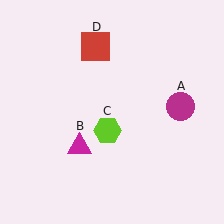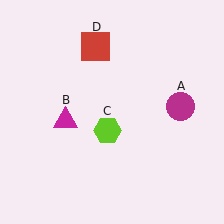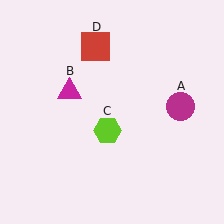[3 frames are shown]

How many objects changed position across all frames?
1 object changed position: magenta triangle (object B).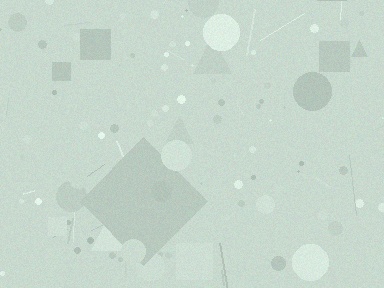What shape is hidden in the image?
A diamond is hidden in the image.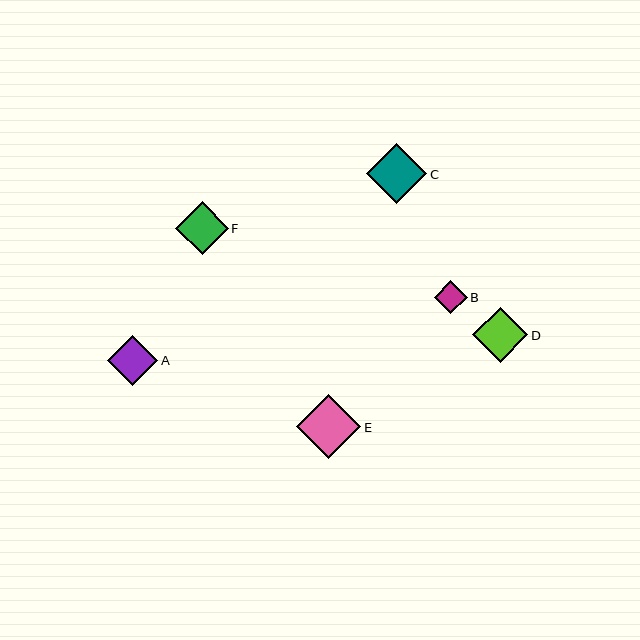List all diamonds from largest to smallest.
From largest to smallest: E, C, D, F, A, B.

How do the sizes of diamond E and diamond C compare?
Diamond E and diamond C are approximately the same size.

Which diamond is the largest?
Diamond E is the largest with a size of approximately 64 pixels.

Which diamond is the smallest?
Diamond B is the smallest with a size of approximately 33 pixels.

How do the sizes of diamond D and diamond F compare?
Diamond D and diamond F are approximately the same size.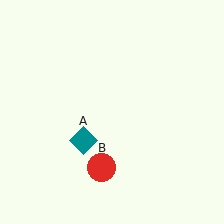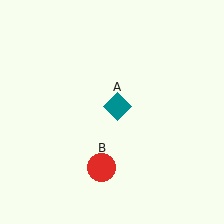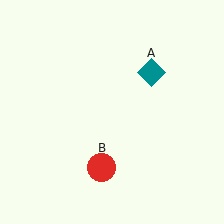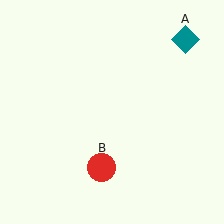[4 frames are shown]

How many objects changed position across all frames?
1 object changed position: teal diamond (object A).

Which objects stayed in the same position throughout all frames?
Red circle (object B) remained stationary.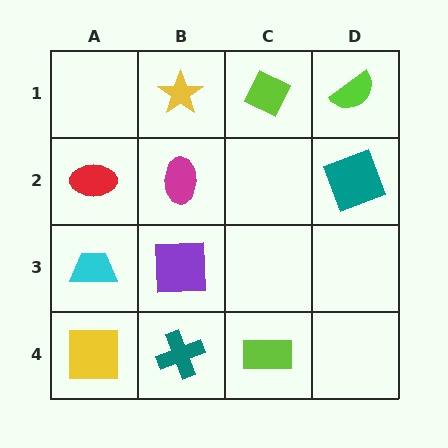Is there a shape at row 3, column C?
No, that cell is empty.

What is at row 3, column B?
A purple square.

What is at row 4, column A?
A yellow square.